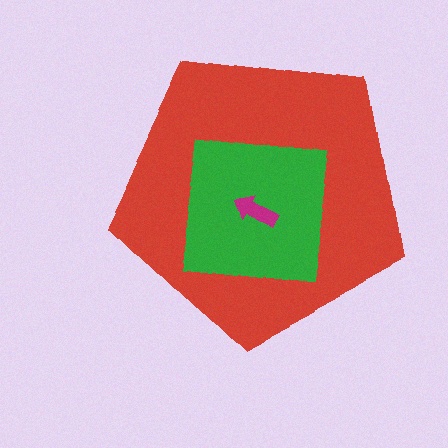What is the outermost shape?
The red pentagon.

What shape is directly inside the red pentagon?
The green square.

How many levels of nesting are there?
3.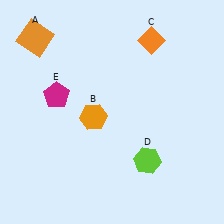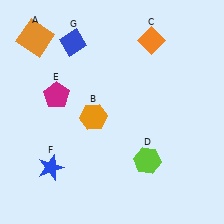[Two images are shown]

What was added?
A blue star (F), a blue diamond (G) were added in Image 2.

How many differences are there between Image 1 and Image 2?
There are 2 differences between the two images.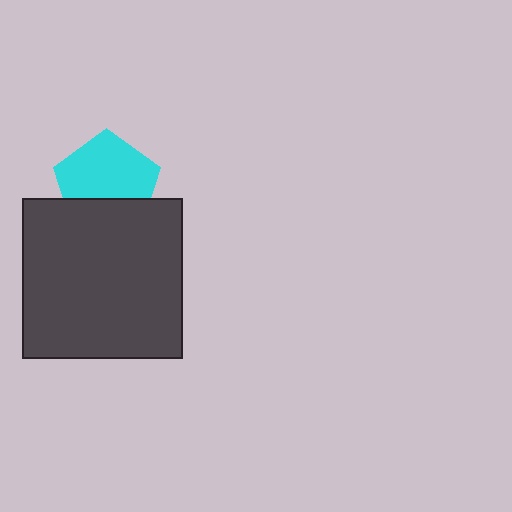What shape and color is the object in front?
The object in front is a dark gray square.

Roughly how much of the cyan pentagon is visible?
Most of it is visible (roughly 66%).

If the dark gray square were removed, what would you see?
You would see the complete cyan pentagon.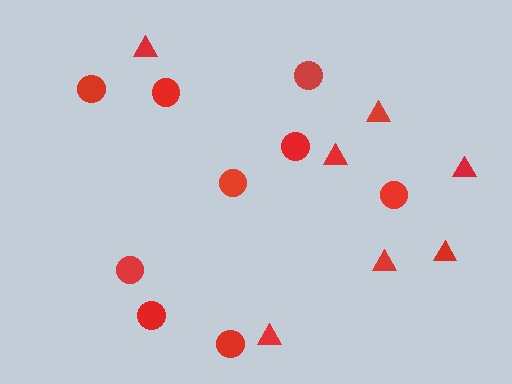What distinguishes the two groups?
There are 2 groups: one group of triangles (7) and one group of circles (9).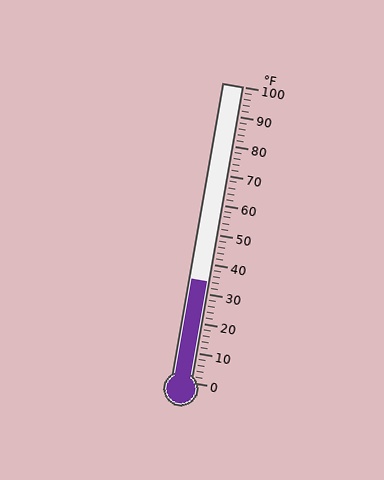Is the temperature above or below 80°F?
The temperature is below 80°F.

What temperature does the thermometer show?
The thermometer shows approximately 34°F.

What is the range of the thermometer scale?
The thermometer scale ranges from 0°F to 100°F.